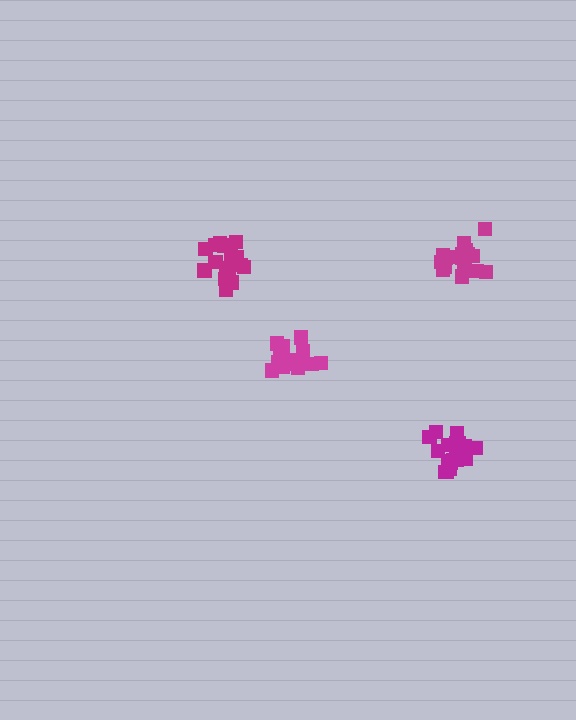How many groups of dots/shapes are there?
There are 4 groups.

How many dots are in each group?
Group 1: 18 dots, Group 2: 17 dots, Group 3: 20 dots, Group 4: 19 dots (74 total).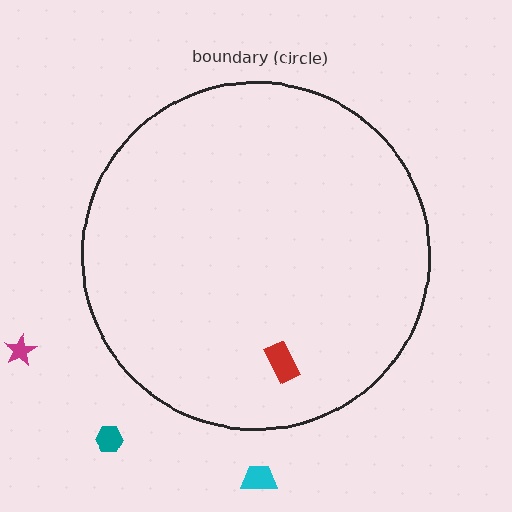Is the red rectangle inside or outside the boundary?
Inside.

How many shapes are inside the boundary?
1 inside, 3 outside.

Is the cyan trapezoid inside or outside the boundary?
Outside.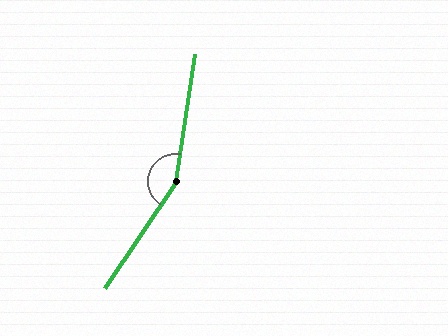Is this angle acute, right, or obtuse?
It is obtuse.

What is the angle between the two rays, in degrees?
Approximately 155 degrees.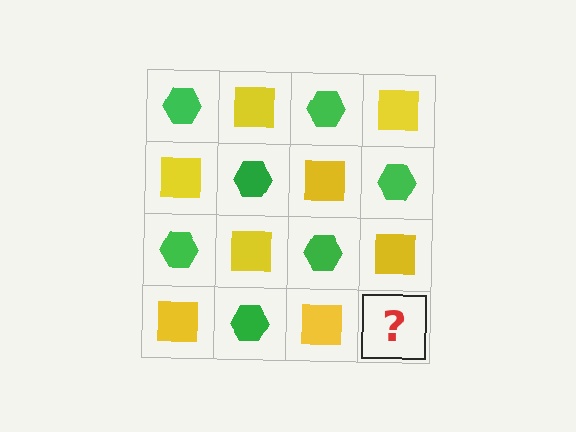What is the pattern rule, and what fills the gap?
The rule is that it alternates green hexagon and yellow square in a checkerboard pattern. The gap should be filled with a green hexagon.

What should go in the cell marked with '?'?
The missing cell should contain a green hexagon.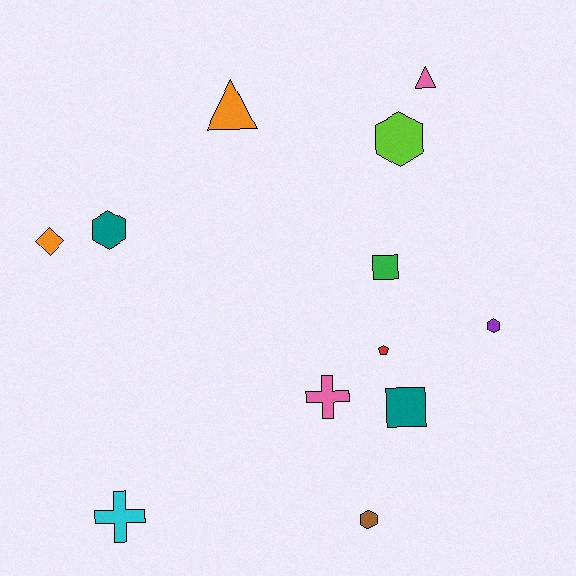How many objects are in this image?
There are 12 objects.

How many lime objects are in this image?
There is 1 lime object.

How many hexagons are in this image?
There are 4 hexagons.